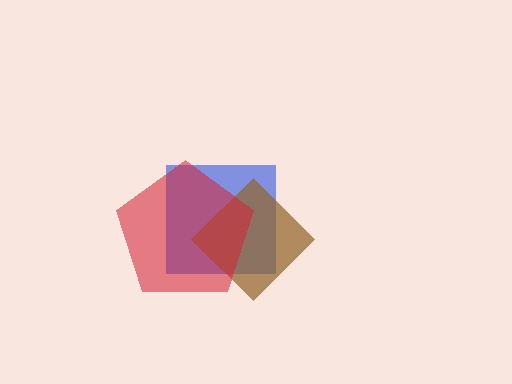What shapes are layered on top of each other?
The layered shapes are: a blue square, a brown diamond, a red pentagon.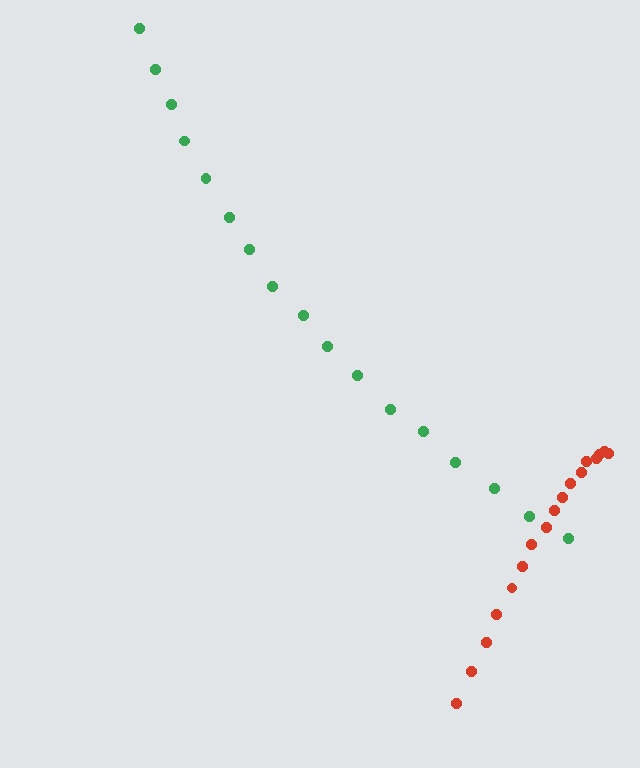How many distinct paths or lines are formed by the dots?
There are 2 distinct paths.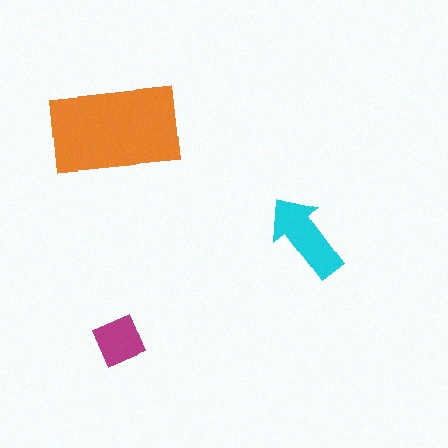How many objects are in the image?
There are 3 objects in the image.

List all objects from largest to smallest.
The orange rectangle, the cyan arrow, the magenta diamond.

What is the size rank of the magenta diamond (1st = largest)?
3rd.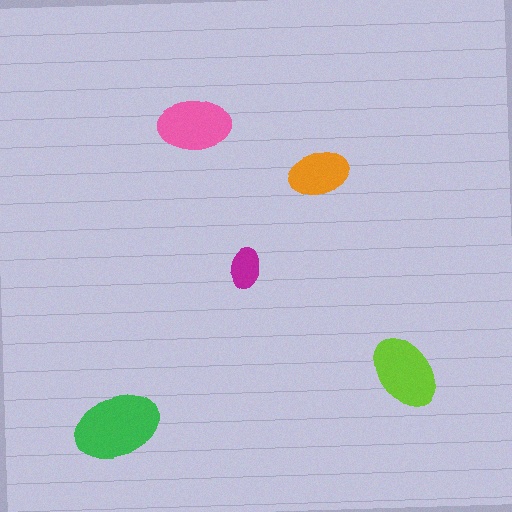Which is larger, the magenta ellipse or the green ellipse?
The green one.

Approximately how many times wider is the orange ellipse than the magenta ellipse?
About 1.5 times wider.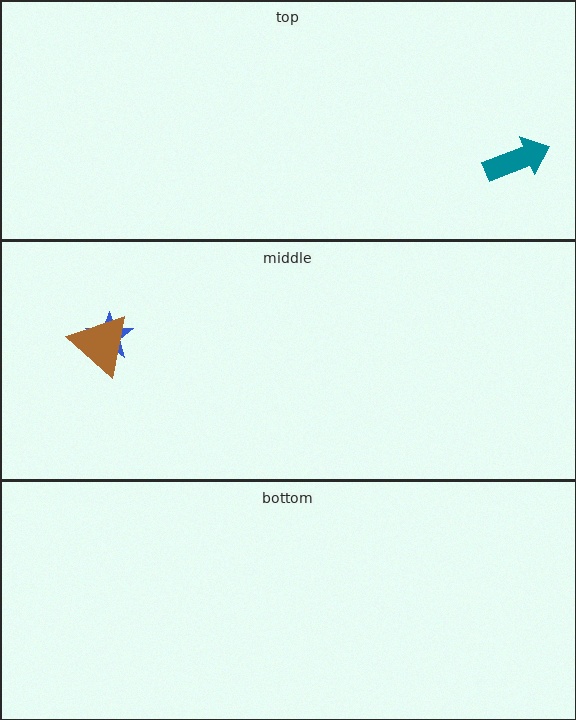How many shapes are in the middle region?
2.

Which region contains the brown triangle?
The middle region.